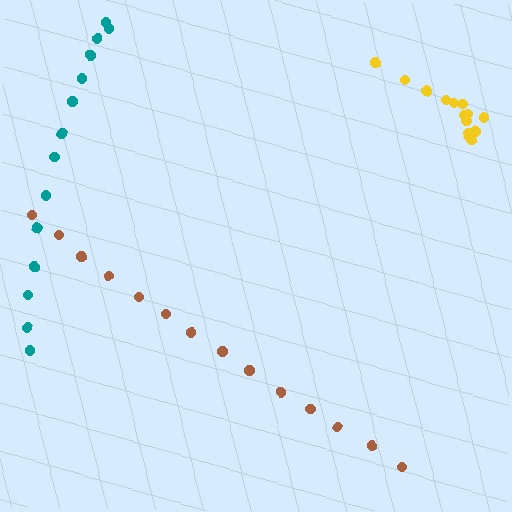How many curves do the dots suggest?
There are 3 distinct paths.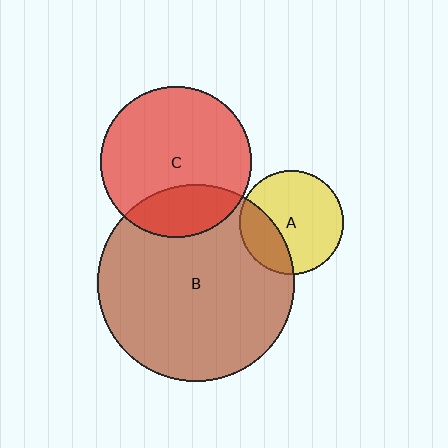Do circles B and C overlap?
Yes.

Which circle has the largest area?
Circle B (brown).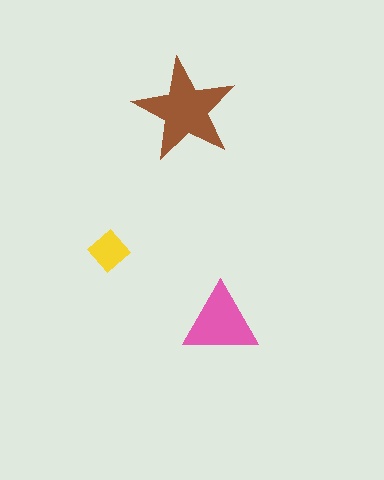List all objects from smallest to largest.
The yellow diamond, the pink triangle, the brown star.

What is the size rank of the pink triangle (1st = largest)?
2nd.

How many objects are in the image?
There are 3 objects in the image.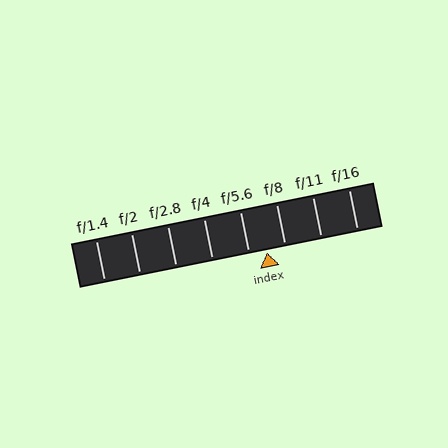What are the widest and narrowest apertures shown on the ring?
The widest aperture shown is f/1.4 and the narrowest is f/16.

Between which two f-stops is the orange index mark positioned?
The index mark is between f/5.6 and f/8.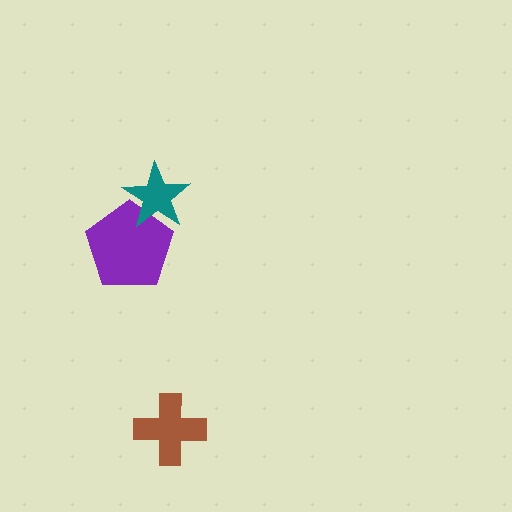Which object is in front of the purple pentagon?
The teal star is in front of the purple pentagon.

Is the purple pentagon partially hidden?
Yes, it is partially covered by another shape.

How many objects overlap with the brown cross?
0 objects overlap with the brown cross.